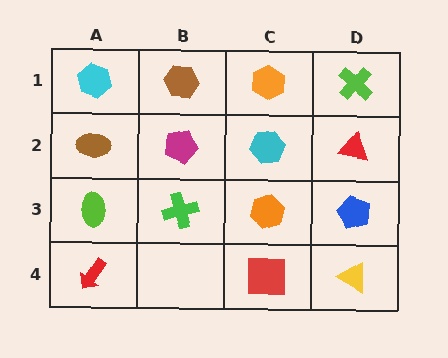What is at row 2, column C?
A cyan hexagon.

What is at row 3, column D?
A blue pentagon.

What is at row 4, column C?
A red square.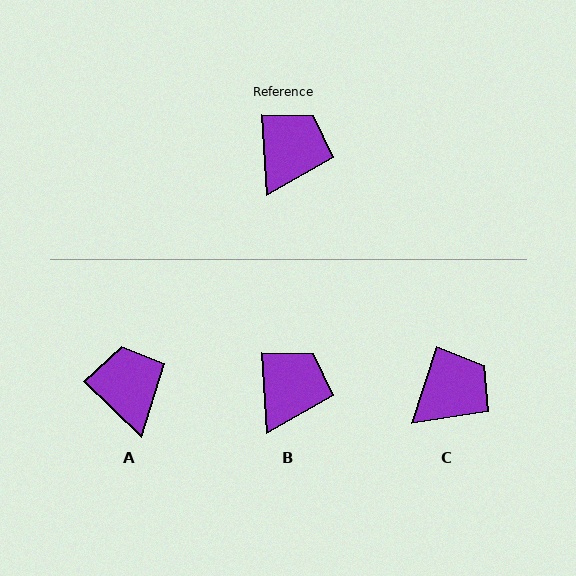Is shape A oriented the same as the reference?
No, it is off by about 43 degrees.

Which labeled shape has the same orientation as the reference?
B.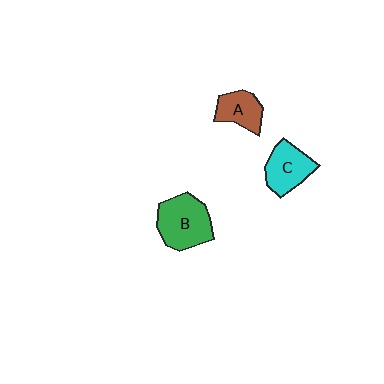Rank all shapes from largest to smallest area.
From largest to smallest: B (green), C (cyan), A (brown).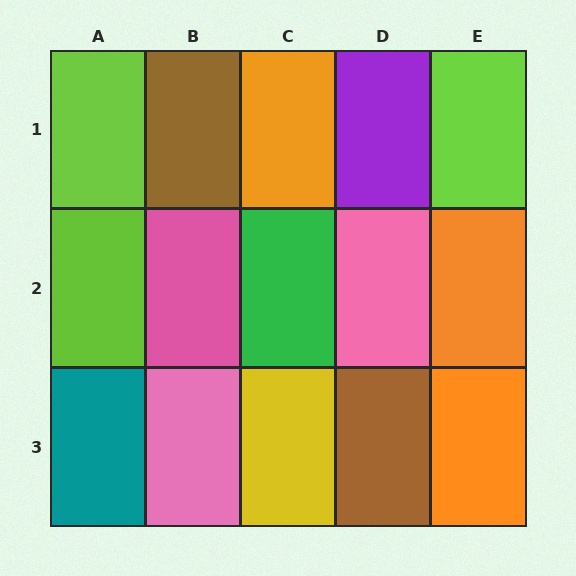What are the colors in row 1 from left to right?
Lime, brown, orange, purple, lime.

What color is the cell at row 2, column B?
Pink.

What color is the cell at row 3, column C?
Yellow.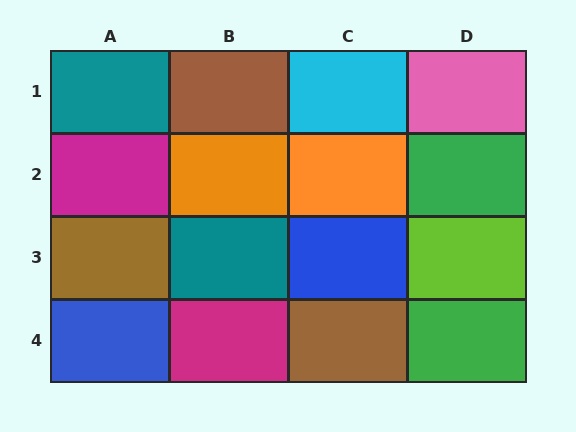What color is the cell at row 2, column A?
Magenta.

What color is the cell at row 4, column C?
Brown.